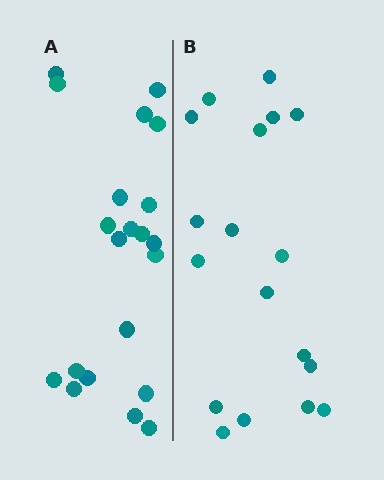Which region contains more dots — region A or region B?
Region A (the left region) has more dots.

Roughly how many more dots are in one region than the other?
Region A has just a few more — roughly 2 or 3 more dots than region B.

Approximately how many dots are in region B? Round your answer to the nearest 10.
About 20 dots. (The exact count is 18, which rounds to 20.)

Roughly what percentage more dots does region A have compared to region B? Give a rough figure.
About 15% more.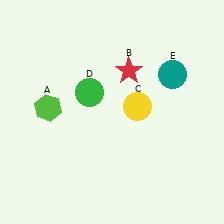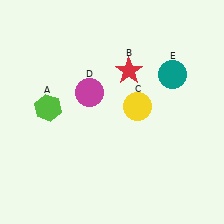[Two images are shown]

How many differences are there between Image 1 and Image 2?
There is 1 difference between the two images.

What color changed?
The circle (D) changed from green in Image 1 to magenta in Image 2.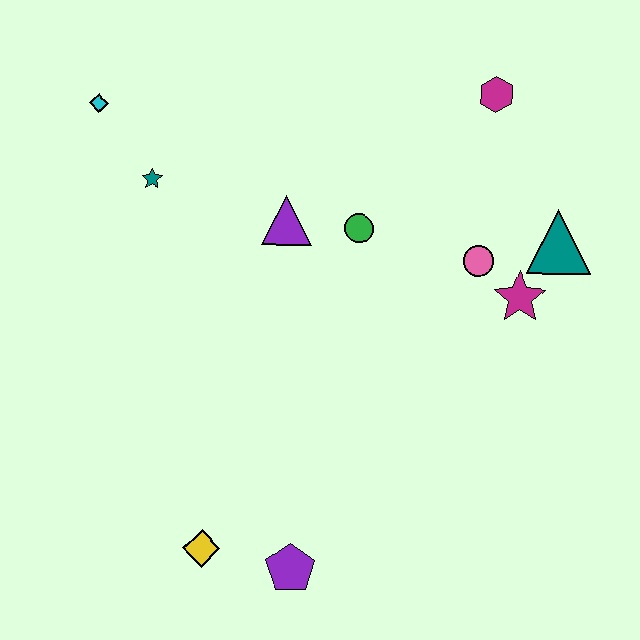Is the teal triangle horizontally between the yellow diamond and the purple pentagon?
No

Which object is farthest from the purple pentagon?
The magenta hexagon is farthest from the purple pentagon.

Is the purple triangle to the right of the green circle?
No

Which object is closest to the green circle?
The purple triangle is closest to the green circle.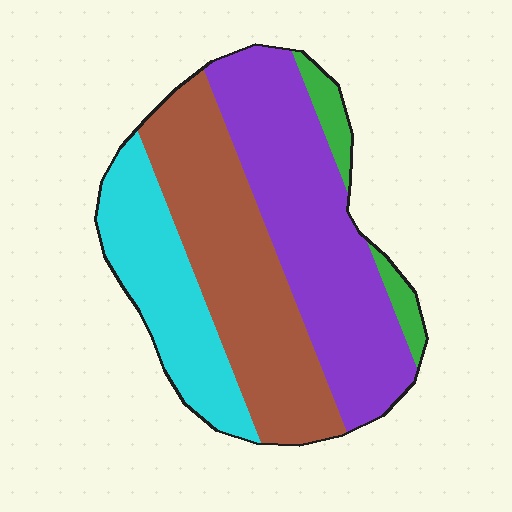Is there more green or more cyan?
Cyan.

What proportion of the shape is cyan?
Cyan takes up about one fifth (1/5) of the shape.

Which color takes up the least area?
Green, at roughly 5%.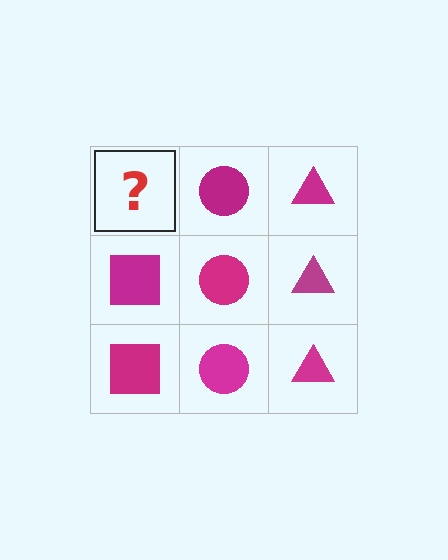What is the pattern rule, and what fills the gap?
The rule is that each column has a consistent shape. The gap should be filled with a magenta square.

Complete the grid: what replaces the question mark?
The question mark should be replaced with a magenta square.